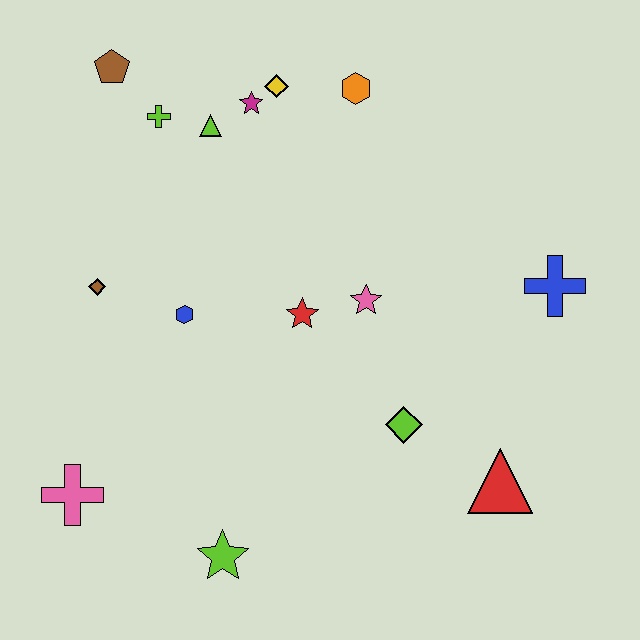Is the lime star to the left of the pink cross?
No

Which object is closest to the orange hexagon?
The yellow diamond is closest to the orange hexagon.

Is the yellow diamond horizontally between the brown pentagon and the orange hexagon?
Yes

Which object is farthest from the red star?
The brown pentagon is farthest from the red star.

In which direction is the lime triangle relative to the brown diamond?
The lime triangle is above the brown diamond.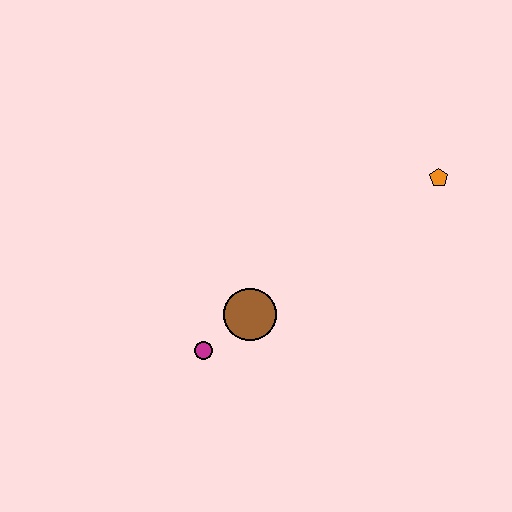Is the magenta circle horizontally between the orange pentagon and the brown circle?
No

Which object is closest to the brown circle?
The magenta circle is closest to the brown circle.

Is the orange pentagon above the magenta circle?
Yes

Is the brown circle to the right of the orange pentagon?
No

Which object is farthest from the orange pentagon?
The magenta circle is farthest from the orange pentagon.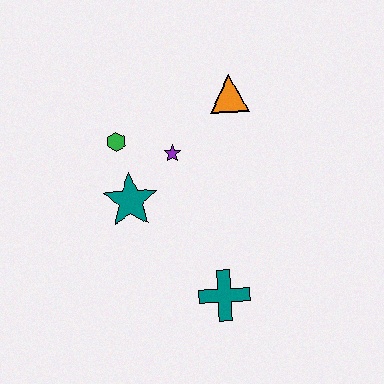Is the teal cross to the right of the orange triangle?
No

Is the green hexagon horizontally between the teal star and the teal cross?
No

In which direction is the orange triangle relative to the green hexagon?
The orange triangle is to the right of the green hexagon.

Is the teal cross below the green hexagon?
Yes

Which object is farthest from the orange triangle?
The teal cross is farthest from the orange triangle.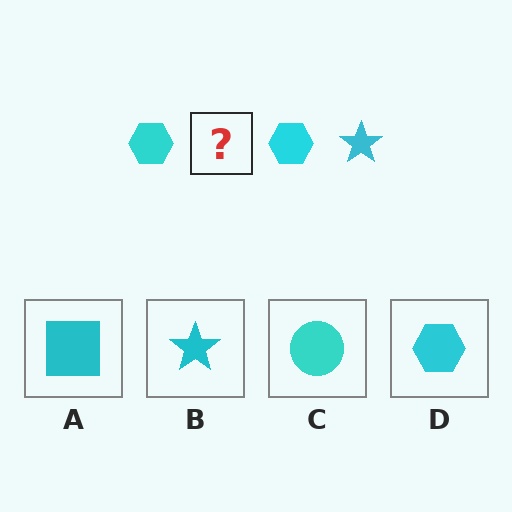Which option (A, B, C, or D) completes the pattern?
B.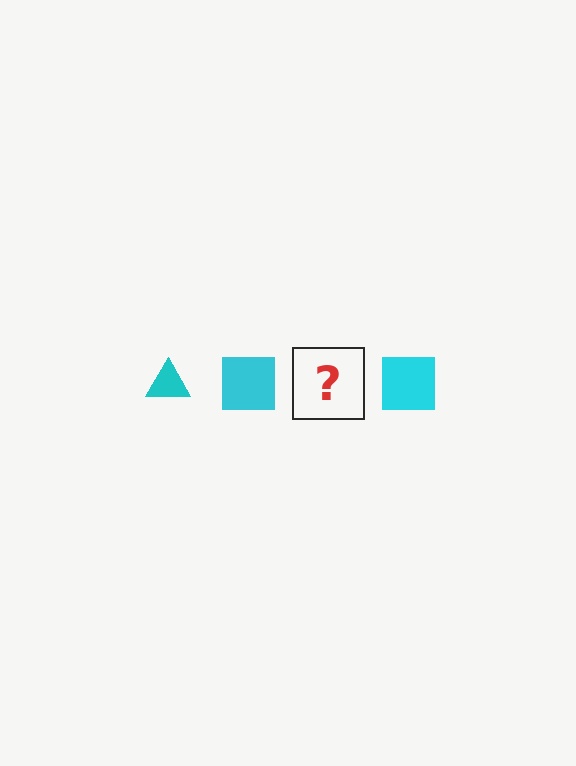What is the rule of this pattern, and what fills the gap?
The rule is that the pattern cycles through triangle, square shapes in cyan. The gap should be filled with a cyan triangle.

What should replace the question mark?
The question mark should be replaced with a cyan triangle.